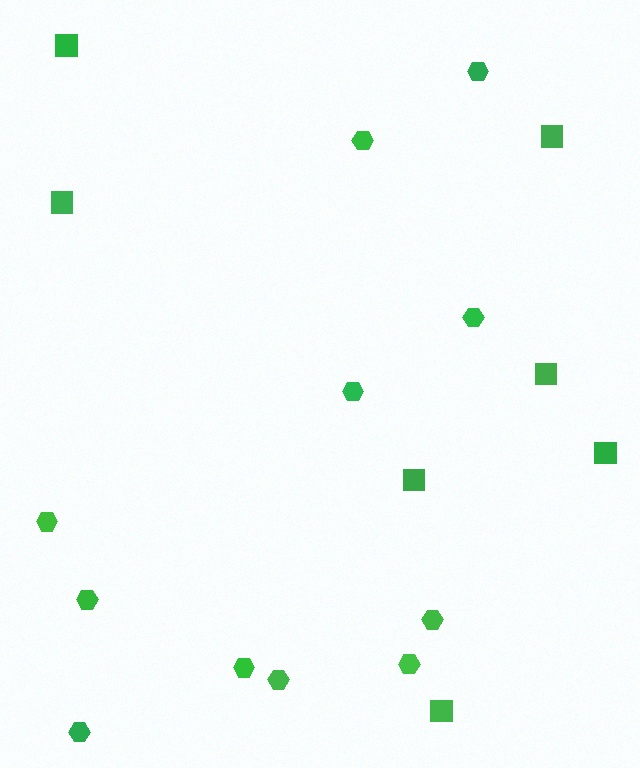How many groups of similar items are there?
There are 2 groups: one group of hexagons (11) and one group of squares (7).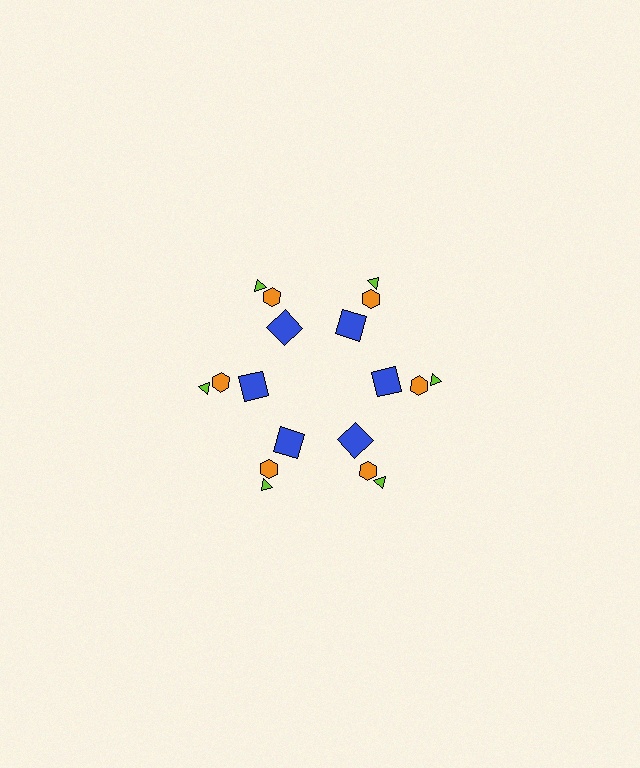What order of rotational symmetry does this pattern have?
This pattern has 6-fold rotational symmetry.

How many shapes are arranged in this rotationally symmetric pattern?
There are 18 shapes, arranged in 6 groups of 3.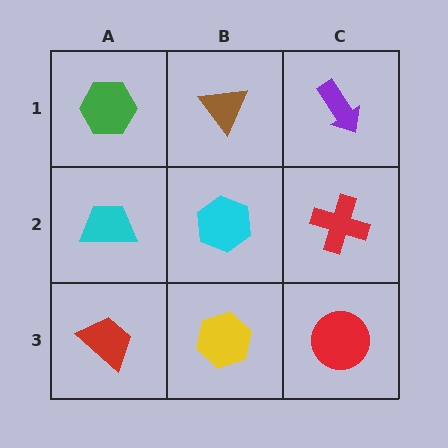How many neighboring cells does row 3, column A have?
2.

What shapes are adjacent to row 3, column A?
A cyan trapezoid (row 2, column A), a yellow hexagon (row 3, column B).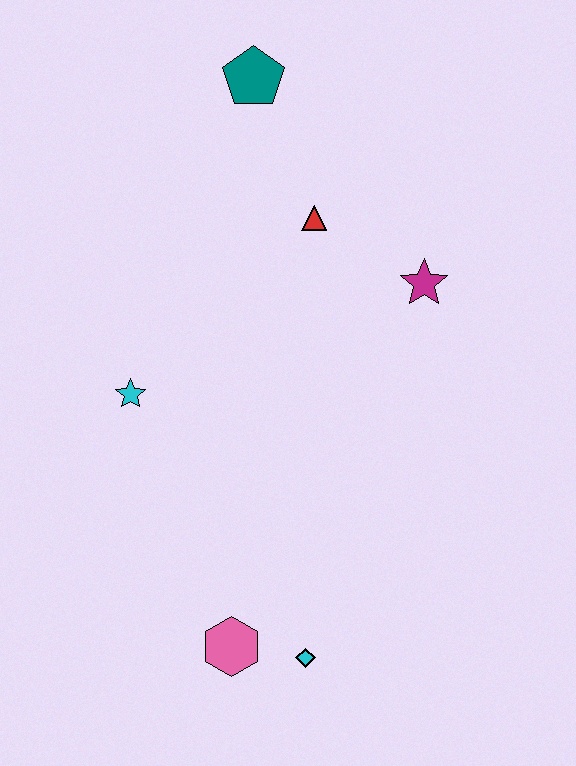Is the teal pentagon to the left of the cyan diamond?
Yes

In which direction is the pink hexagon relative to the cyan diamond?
The pink hexagon is to the left of the cyan diamond.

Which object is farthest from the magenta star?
The pink hexagon is farthest from the magenta star.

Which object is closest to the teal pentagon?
The red triangle is closest to the teal pentagon.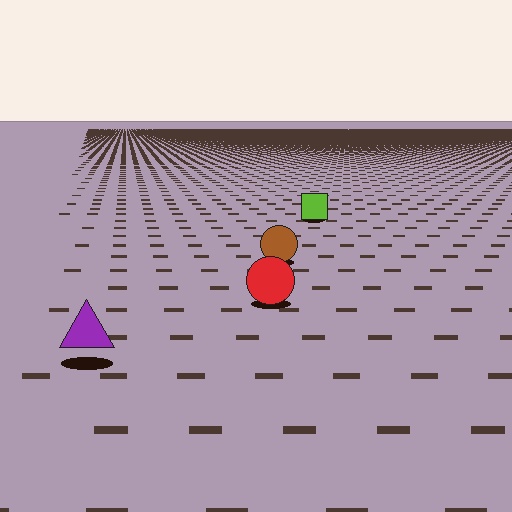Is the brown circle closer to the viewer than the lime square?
Yes. The brown circle is closer — you can tell from the texture gradient: the ground texture is coarser near it.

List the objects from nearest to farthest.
From nearest to farthest: the purple triangle, the red circle, the brown circle, the lime square.